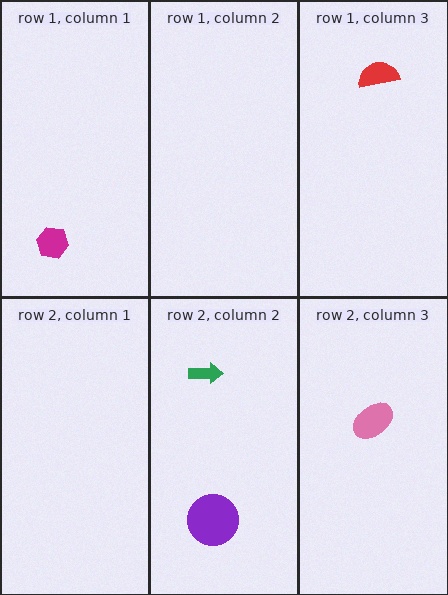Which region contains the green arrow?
The row 2, column 2 region.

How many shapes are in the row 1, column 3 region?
1.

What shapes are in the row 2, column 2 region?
The green arrow, the purple circle.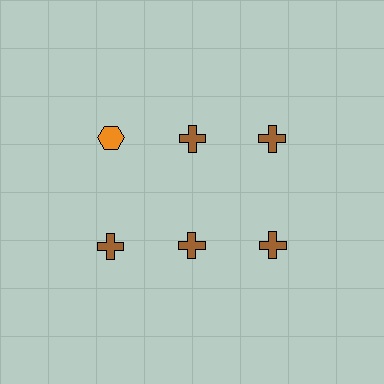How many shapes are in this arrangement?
There are 6 shapes arranged in a grid pattern.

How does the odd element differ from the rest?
It differs in both color (orange instead of brown) and shape (hexagon instead of cross).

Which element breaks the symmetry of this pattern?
The orange hexagon in the top row, leftmost column breaks the symmetry. All other shapes are brown crosses.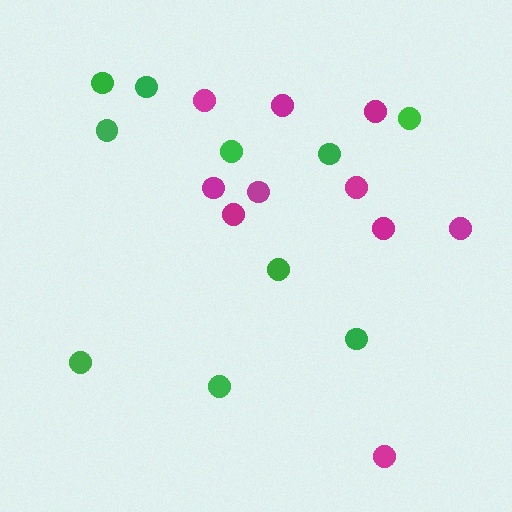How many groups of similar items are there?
There are 2 groups: one group of green circles (10) and one group of magenta circles (10).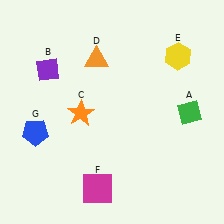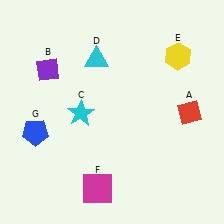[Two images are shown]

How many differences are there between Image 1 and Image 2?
There are 3 differences between the two images.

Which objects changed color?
A changed from green to red. C changed from orange to cyan. D changed from orange to cyan.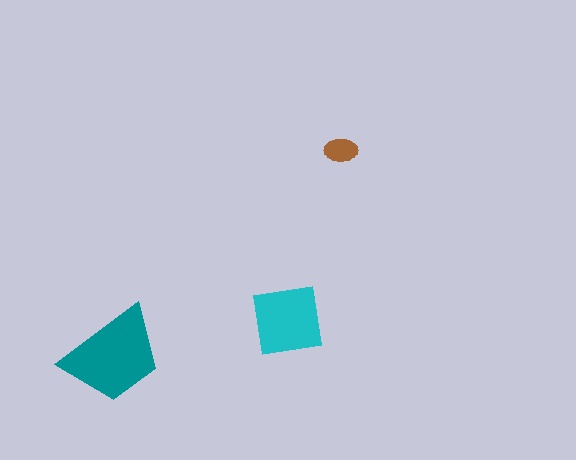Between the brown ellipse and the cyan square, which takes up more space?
The cyan square.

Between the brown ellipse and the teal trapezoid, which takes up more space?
The teal trapezoid.